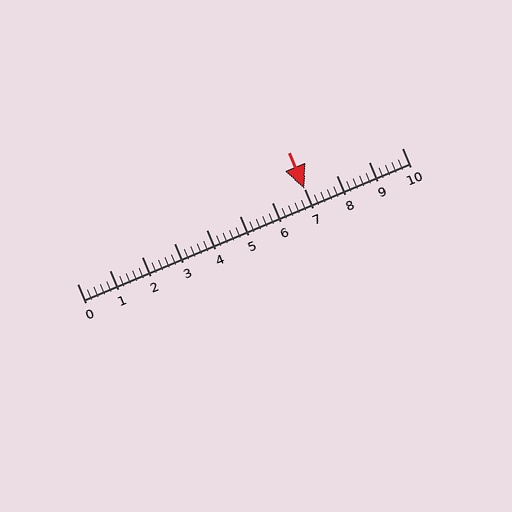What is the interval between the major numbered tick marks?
The major tick marks are spaced 1 units apart.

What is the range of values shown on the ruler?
The ruler shows values from 0 to 10.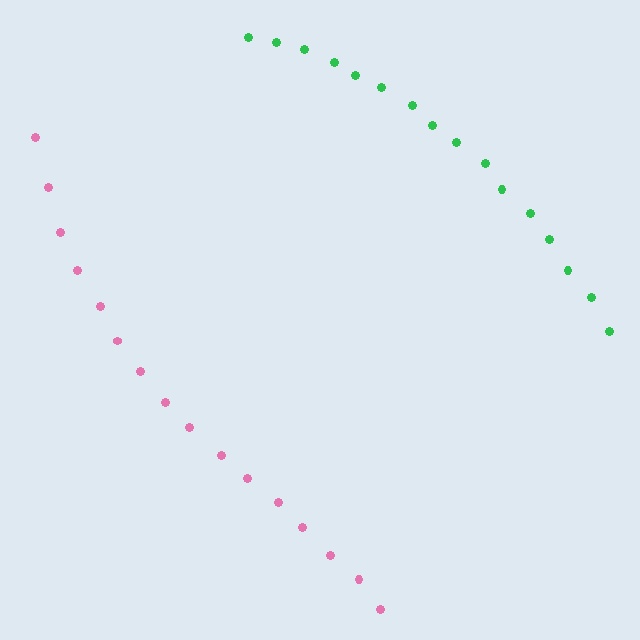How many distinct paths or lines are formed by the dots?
There are 2 distinct paths.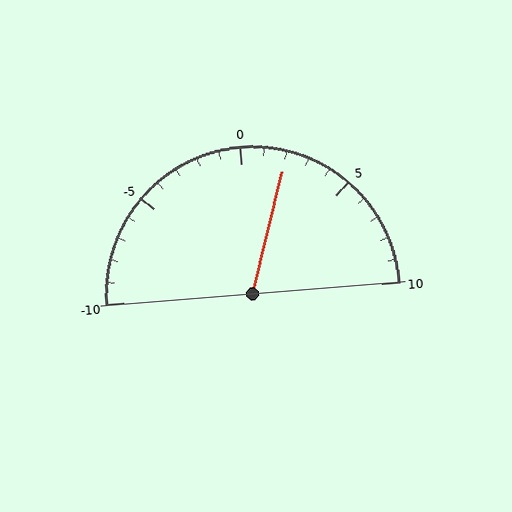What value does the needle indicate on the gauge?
The needle indicates approximately 2.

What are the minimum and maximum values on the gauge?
The gauge ranges from -10 to 10.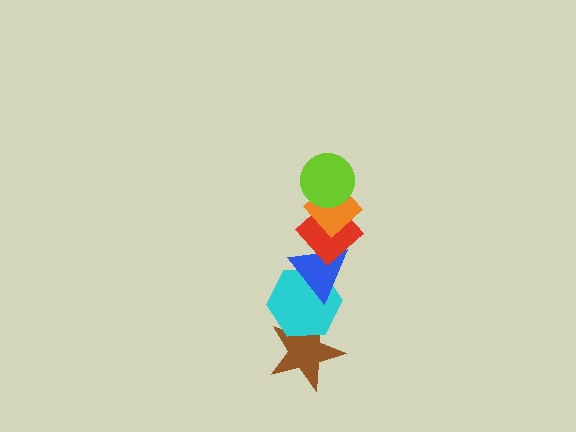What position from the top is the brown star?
The brown star is 6th from the top.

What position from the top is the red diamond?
The red diamond is 3rd from the top.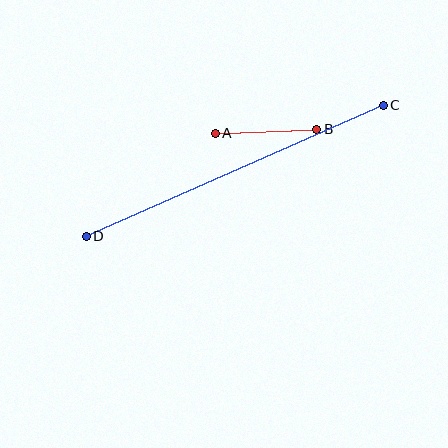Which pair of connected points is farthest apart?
Points C and D are farthest apart.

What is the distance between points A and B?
The distance is approximately 101 pixels.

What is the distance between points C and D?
The distance is approximately 325 pixels.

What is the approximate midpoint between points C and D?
The midpoint is at approximately (235, 171) pixels.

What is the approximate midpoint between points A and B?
The midpoint is at approximately (266, 131) pixels.